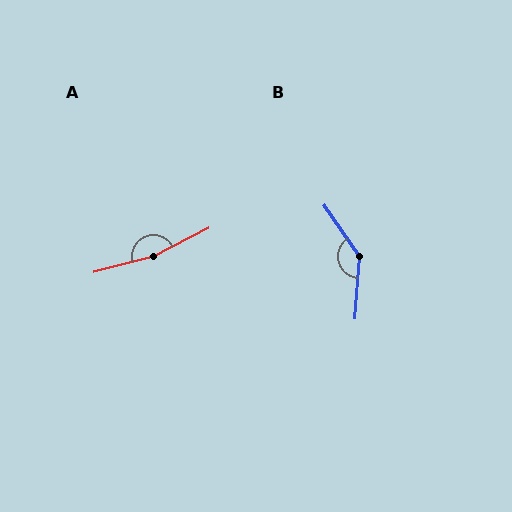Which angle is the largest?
A, at approximately 168 degrees.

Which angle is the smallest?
B, at approximately 141 degrees.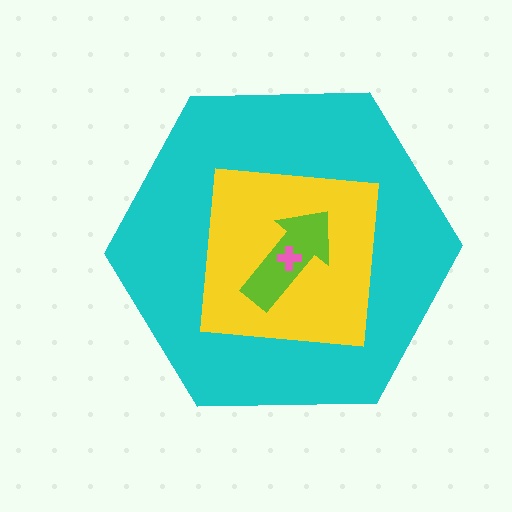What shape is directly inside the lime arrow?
The pink cross.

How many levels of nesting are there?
4.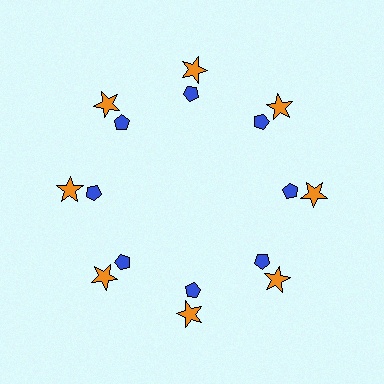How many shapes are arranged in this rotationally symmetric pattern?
There are 16 shapes, arranged in 8 groups of 2.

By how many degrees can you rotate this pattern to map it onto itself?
The pattern maps onto itself every 45 degrees of rotation.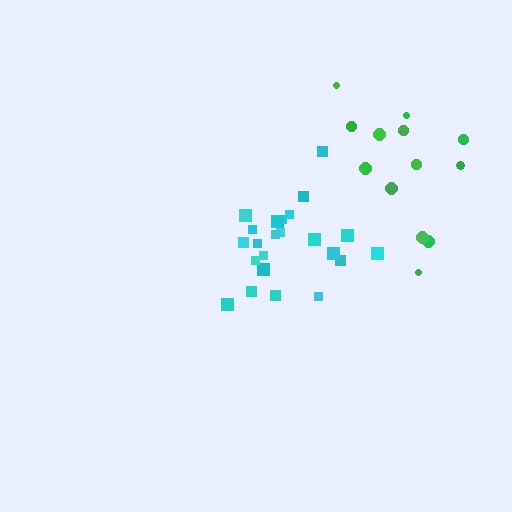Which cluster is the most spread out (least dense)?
Green.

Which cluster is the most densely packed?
Cyan.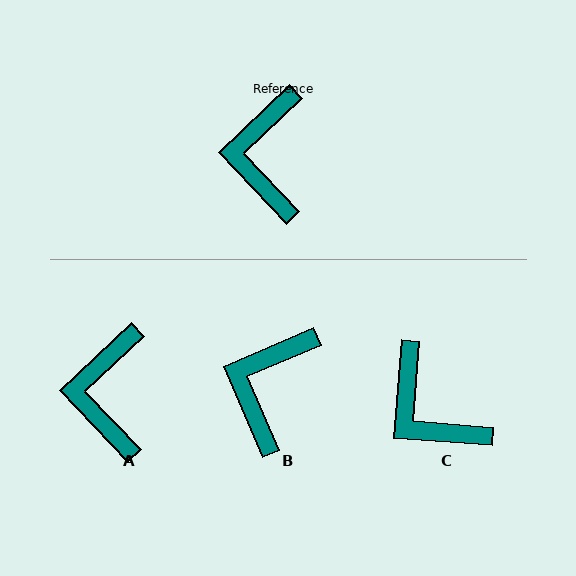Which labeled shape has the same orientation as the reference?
A.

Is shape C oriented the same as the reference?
No, it is off by about 42 degrees.